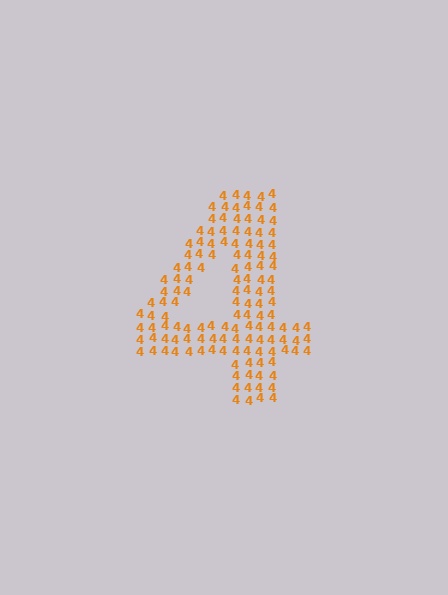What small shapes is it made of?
It is made of small digit 4's.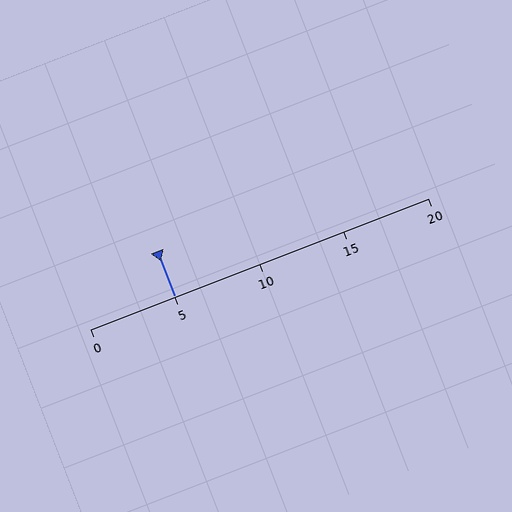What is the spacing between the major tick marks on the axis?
The major ticks are spaced 5 apart.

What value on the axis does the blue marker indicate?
The marker indicates approximately 5.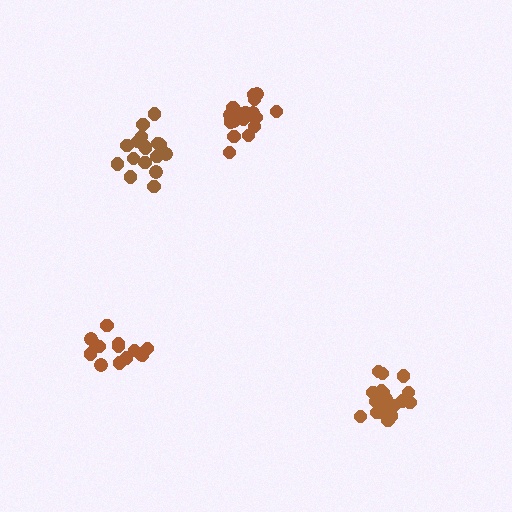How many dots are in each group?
Group 1: 14 dots, Group 2: 19 dots, Group 3: 18 dots, Group 4: 17 dots (68 total).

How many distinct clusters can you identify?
There are 4 distinct clusters.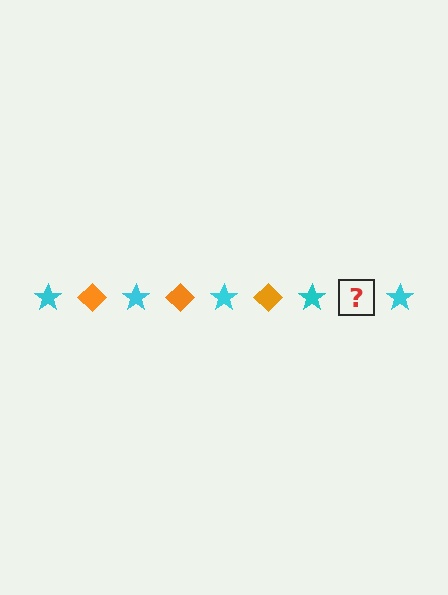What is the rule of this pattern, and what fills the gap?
The rule is that the pattern alternates between cyan star and orange diamond. The gap should be filled with an orange diamond.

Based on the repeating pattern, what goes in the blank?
The blank should be an orange diamond.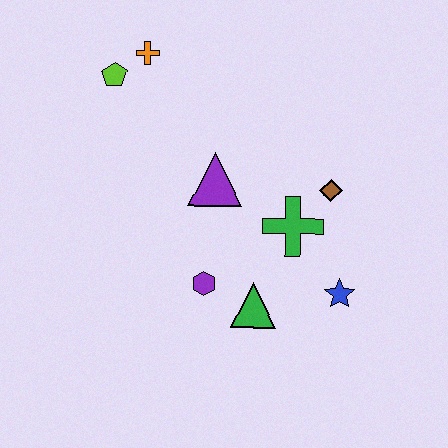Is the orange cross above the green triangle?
Yes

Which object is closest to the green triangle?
The purple hexagon is closest to the green triangle.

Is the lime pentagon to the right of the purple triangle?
No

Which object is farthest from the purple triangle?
The blue star is farthest from the purple triangle.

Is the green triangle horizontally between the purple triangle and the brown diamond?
Yes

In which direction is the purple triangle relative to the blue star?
The purple triangle is to the left of the blue star.